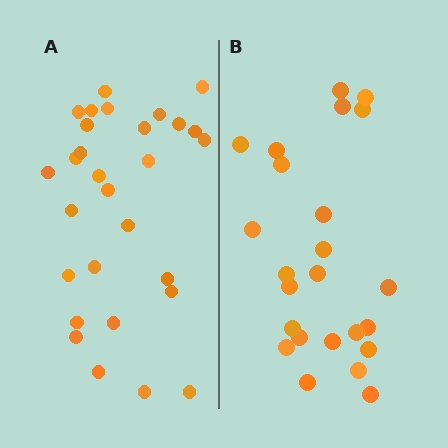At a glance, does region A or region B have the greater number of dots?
Region A (the left region) has more dots.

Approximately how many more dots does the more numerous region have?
Region A has about 5 more dots than region B.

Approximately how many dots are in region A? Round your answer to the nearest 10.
About 30 dots. (The exact count is 29, which rounds to 30.)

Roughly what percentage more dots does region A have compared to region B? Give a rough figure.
About 20% more.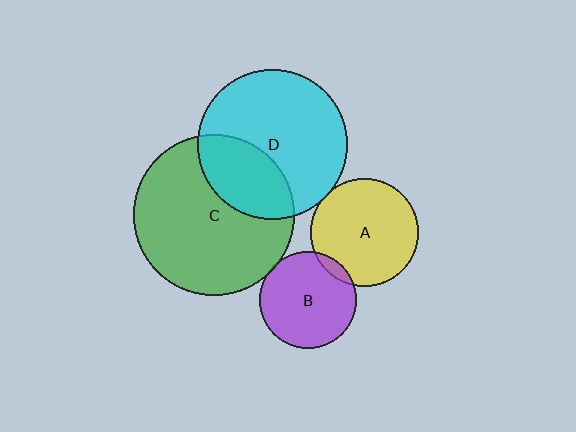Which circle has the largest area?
Circle C (green).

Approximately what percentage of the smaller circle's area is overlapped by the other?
Approximately 5%.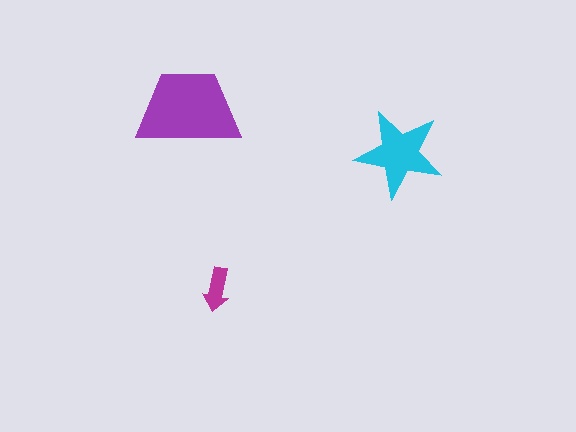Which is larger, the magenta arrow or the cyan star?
The cyan star.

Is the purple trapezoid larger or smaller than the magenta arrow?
Larger.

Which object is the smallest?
The magenta arrow.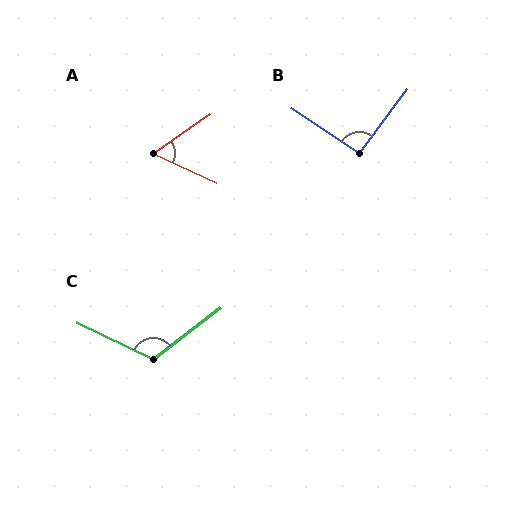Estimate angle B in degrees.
Approximately 94 degrees.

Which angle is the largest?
C, at approximately 117 degrees.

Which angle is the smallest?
A, at approximately 59 degrees.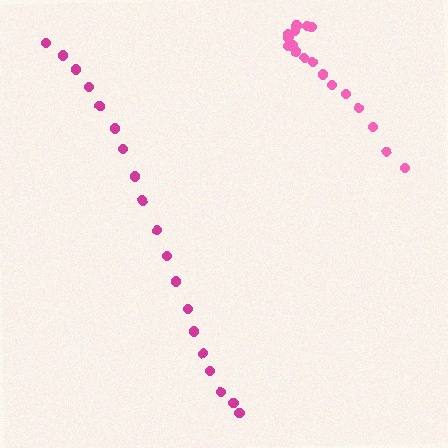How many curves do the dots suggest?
There are 2 distinct paths.